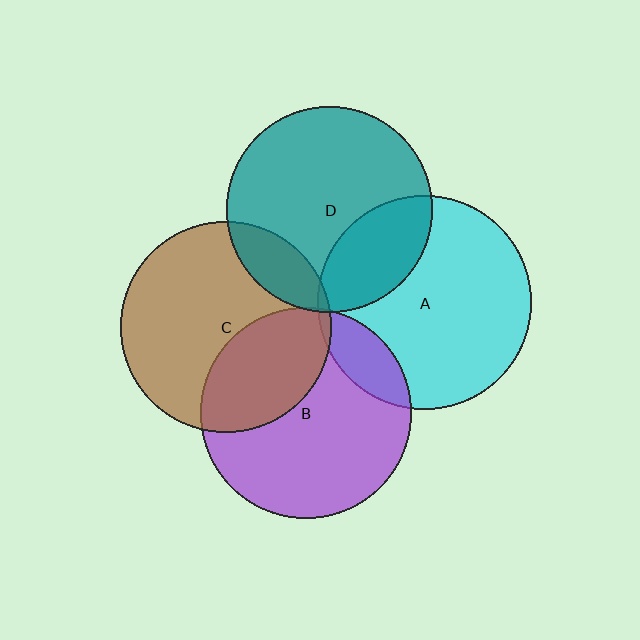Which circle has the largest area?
Circle A (cyan).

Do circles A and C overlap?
Yes.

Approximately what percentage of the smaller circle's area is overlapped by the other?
Approximately 5%.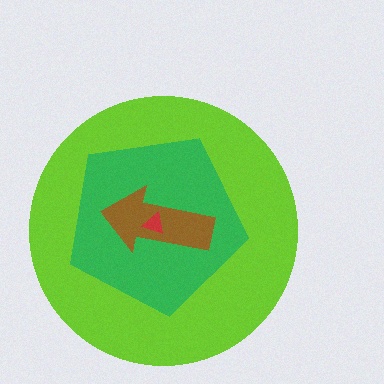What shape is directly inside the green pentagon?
The brown arrow.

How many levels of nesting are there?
4.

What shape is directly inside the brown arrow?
The red triangle.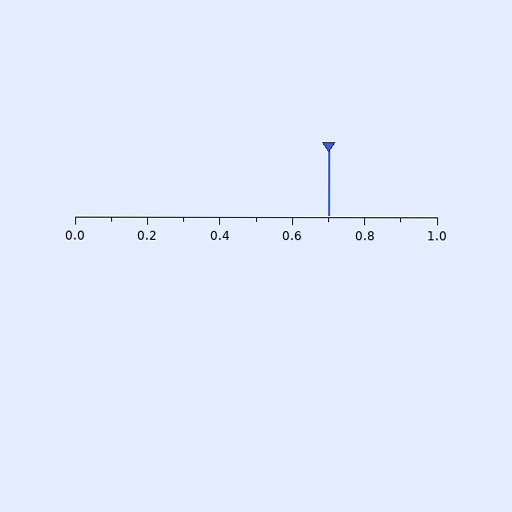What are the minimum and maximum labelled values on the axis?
The axis runs from 0.0 to 1.0.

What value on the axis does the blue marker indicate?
The marker indicates approximately 0.7.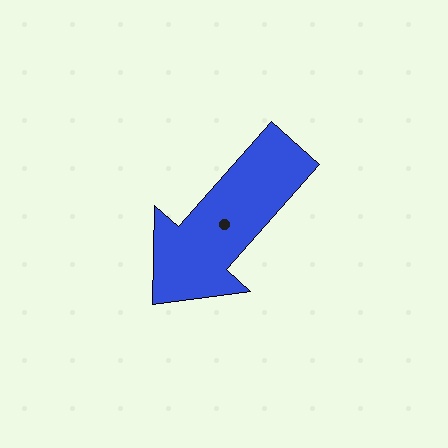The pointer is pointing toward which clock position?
Roughly 7 o'clock.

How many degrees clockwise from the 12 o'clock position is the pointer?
Approximately 222 degrees.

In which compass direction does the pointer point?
Southwest.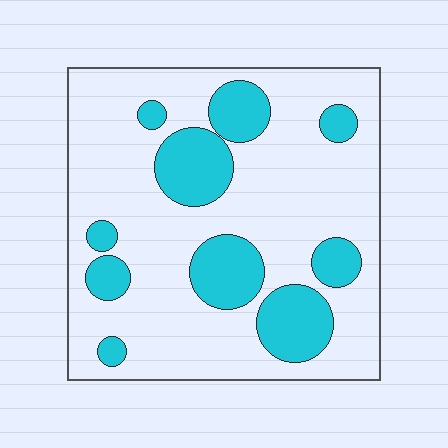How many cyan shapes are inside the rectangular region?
10.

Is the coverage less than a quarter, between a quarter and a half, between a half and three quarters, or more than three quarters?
Less than a quarter.